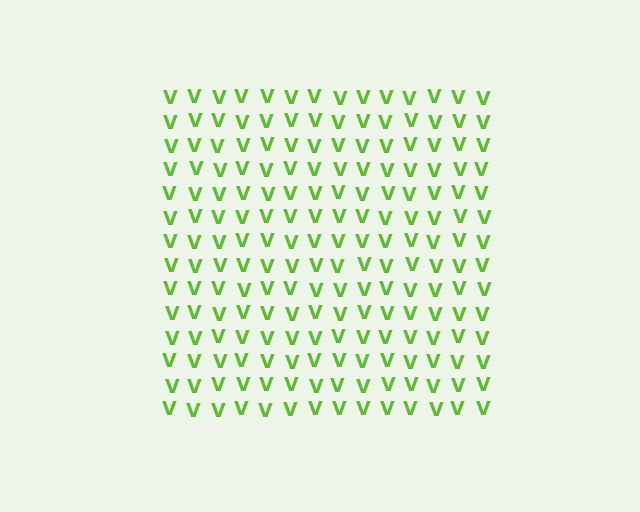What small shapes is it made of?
It is made of small letter V's.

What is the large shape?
The large shape is a square.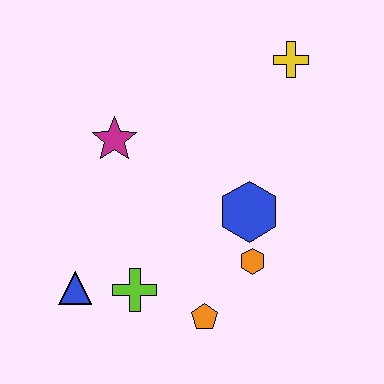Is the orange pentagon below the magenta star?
Yes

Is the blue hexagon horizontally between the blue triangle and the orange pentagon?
No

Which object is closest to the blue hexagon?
The orange hexagon is closest to the blue hexagon.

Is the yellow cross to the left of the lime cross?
No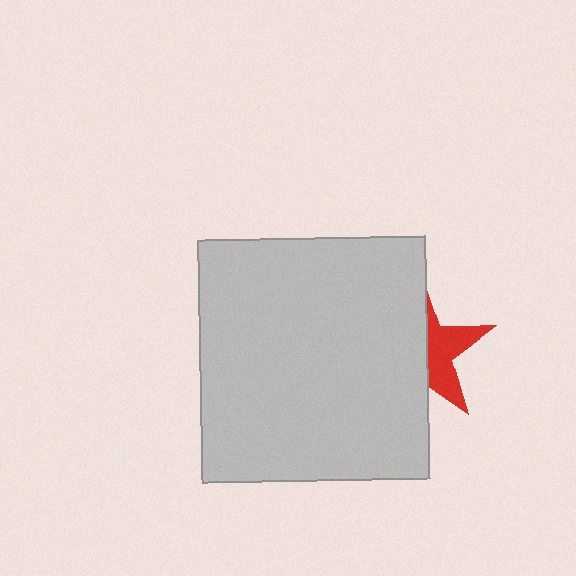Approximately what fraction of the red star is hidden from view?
Roughly 61% of the red star is hidden behind the light gray rectangle.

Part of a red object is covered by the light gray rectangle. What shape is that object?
It is a star.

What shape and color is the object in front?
The object in front is a light gray rectangle.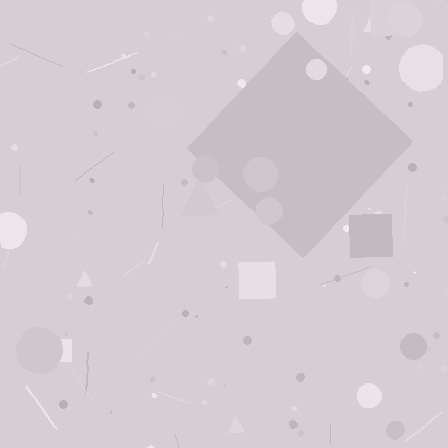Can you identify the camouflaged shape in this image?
The camouflaged shape is a diamond.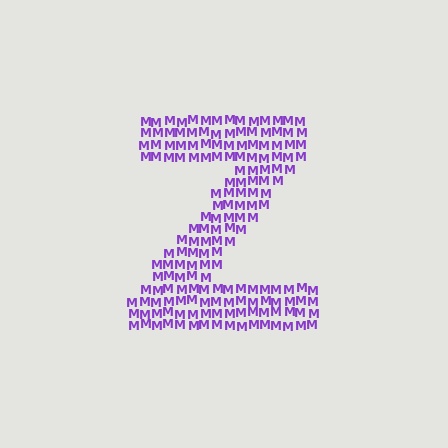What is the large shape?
The large shape is the letter Z.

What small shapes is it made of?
It is made of small letter M's.